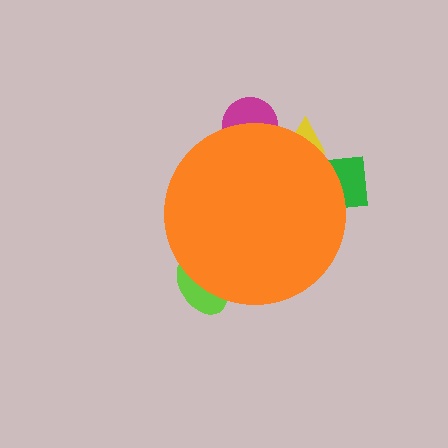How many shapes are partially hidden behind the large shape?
4 shapes are partially hidden.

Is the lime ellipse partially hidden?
Yes, the lime ellipse is partially hidden behind the orange circle.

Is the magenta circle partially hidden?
Yes, the magenta circle is partially hidden behind the orange circle.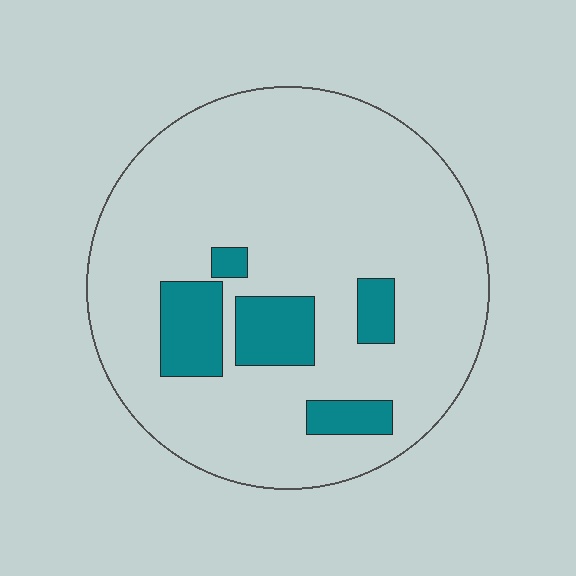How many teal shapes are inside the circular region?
5.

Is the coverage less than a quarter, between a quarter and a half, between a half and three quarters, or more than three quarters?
Less than a quarter.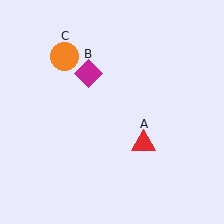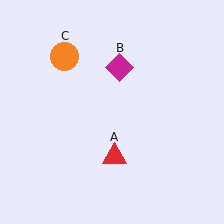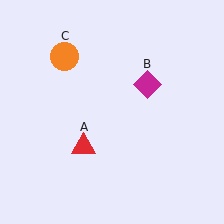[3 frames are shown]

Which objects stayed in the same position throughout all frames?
Orange circle (object C) remained stationary.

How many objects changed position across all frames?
2 objects changed position: red triangle (object A), magenta diamond (object B).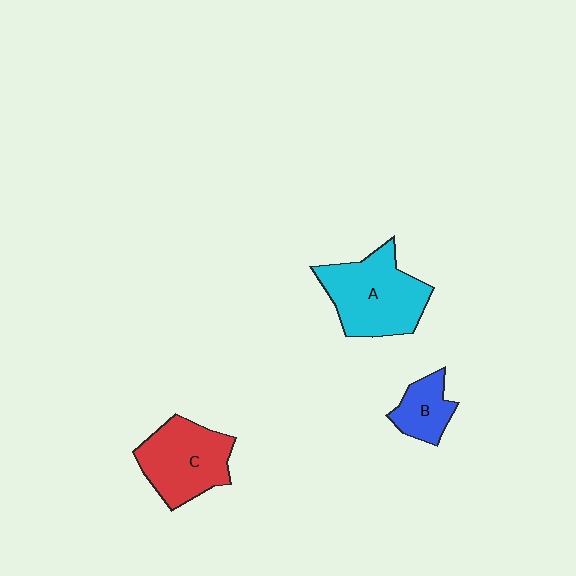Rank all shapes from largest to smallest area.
From largest to smallest: A (cyan), C (red), B (blue).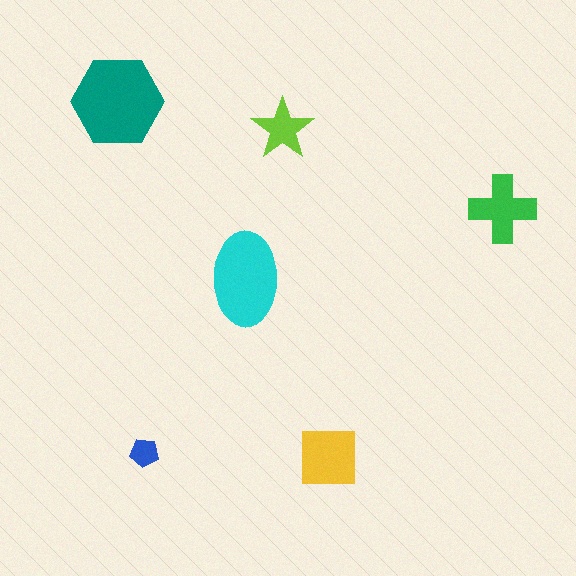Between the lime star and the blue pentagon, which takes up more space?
The lime star.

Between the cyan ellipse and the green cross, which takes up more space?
The cyan ellipse.